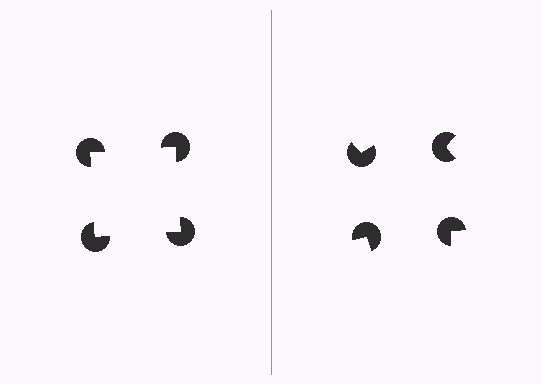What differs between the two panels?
The pac-man discs are positioned identically on both sides; only the wedge orientations differ. On the left they align to a square; on the right they are misaligned.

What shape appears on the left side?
An illusory square.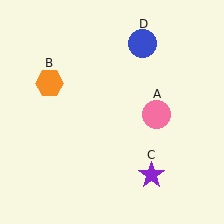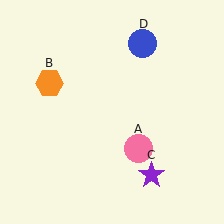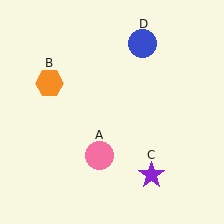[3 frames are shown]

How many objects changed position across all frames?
1 object changed position: pink circle (object A).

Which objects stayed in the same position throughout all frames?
Orange hexagon (object B) and purple star (object C) and blue circle (object D) remained stationary.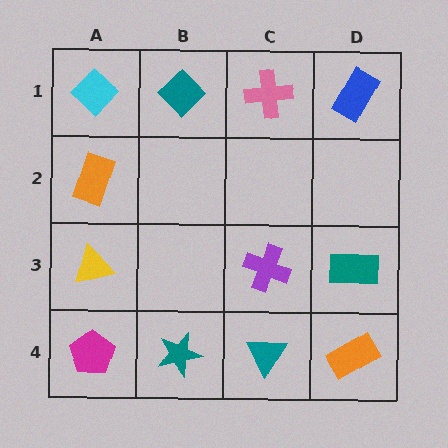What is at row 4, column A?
A magenta pentagon.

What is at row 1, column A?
A cyan diamond.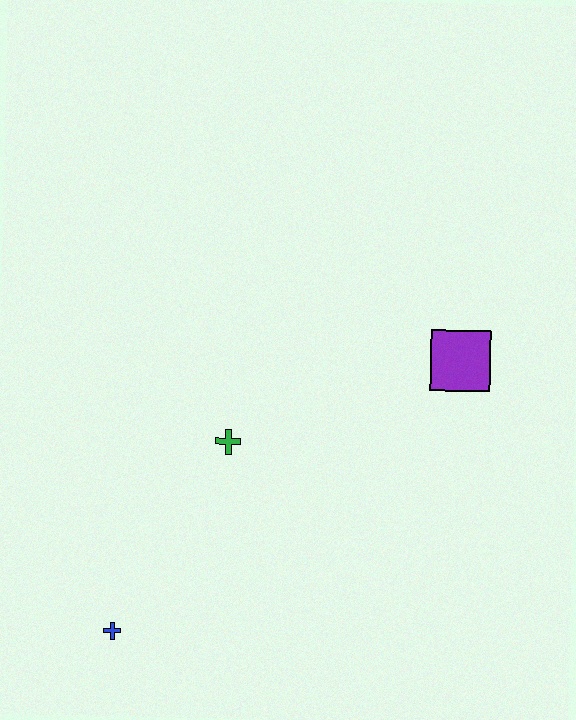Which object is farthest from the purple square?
The blue cross is farthest from the purple square.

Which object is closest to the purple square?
The green cross is closest to the purple square.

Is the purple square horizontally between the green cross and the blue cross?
No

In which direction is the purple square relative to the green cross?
The purple square is to the right of the green cross.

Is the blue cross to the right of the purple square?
No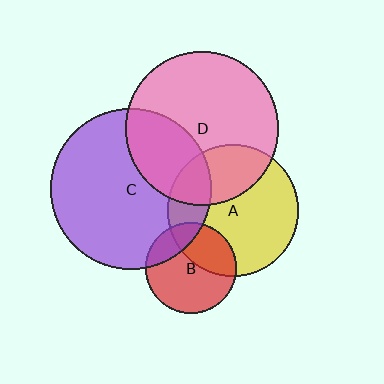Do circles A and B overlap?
Yes.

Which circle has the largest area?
Circle C (purple).